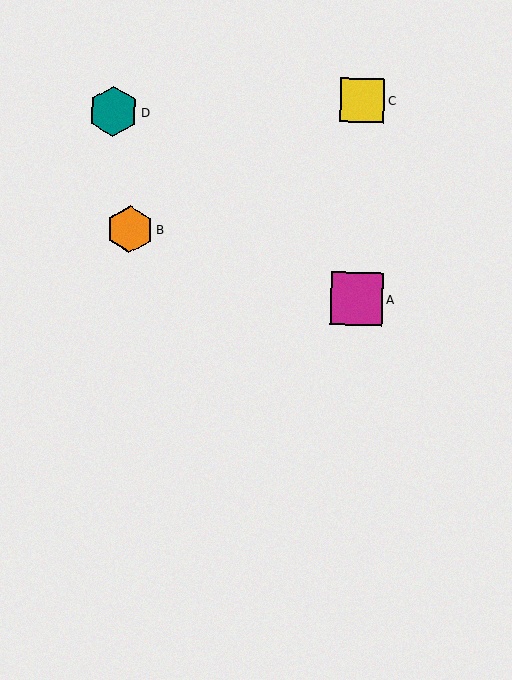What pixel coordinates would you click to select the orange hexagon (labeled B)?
Click at (130, 229) to select the orange hexagon B.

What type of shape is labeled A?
Shape A is a magenta square.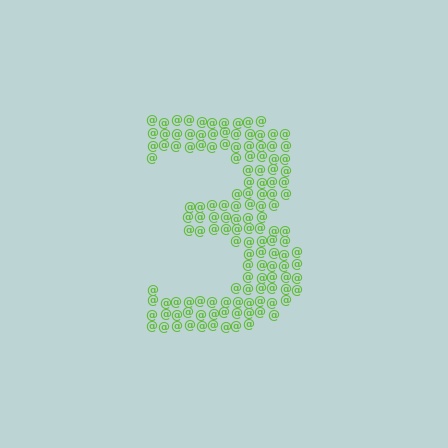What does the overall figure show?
The overall figure shows the digit 3.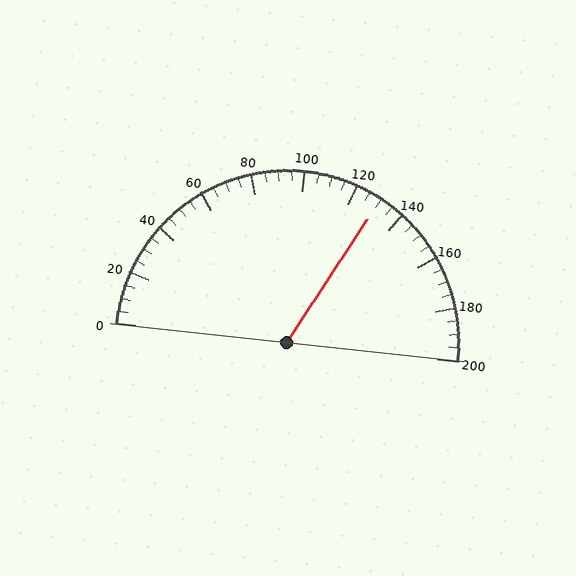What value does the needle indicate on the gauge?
The needle indicates approximately 130.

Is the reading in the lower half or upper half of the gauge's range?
The reading is in the upper half of the range (0 to 200).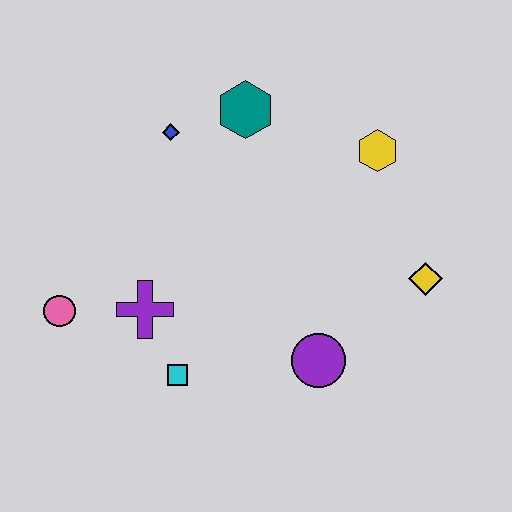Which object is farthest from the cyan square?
The yellow hexagon is farthest from the cyan square.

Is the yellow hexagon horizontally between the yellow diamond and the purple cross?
Yes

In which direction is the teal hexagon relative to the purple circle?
The teal hexagon is above the purple circle.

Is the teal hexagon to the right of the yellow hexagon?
No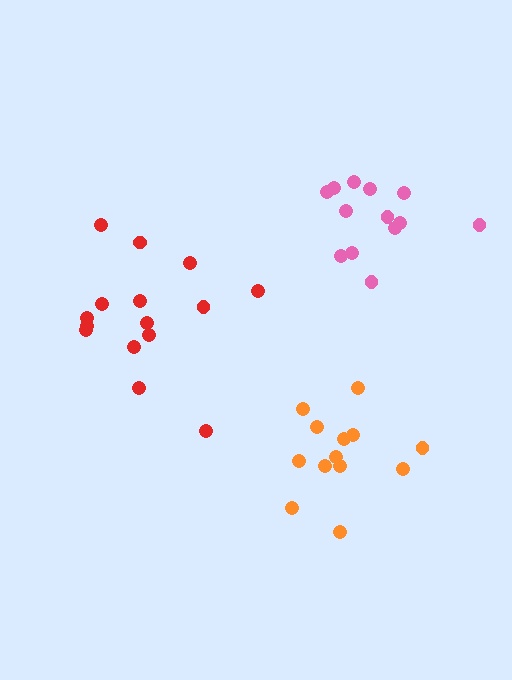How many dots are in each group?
Group 1: 15 dots, Group 2: 13 dots, Group 3: 13 dots (41 total).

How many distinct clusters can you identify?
There are 3 distinct clusters.